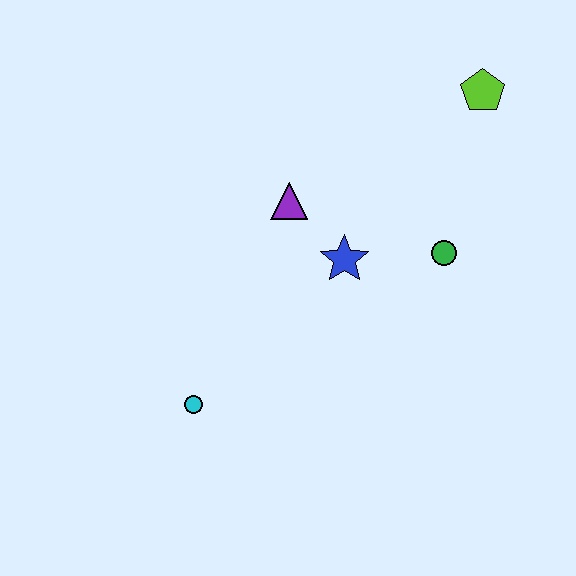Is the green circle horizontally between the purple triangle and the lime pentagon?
Yes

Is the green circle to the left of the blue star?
No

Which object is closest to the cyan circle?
The blue star is closest to the cyan circle.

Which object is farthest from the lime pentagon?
The cyan circle is farthest from the lime pentagon.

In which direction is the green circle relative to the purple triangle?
The green circle is to the right of the purple triangle.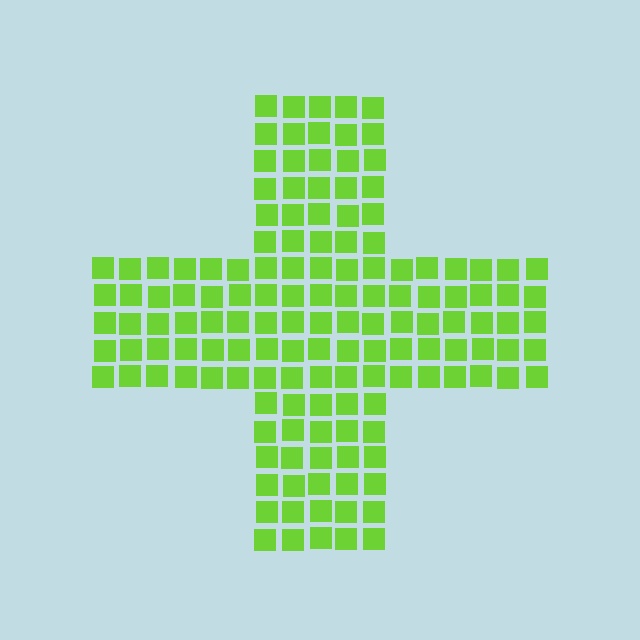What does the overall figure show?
The overall figure shows a cross.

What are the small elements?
The small elements are squares.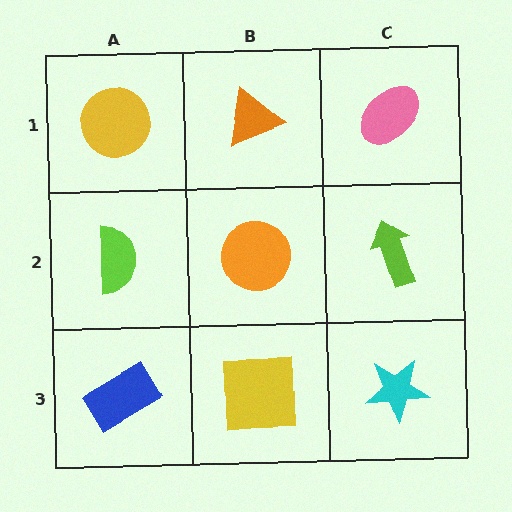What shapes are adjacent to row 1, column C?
A lime arrow (row 2, column C), an orange triangle (row 1, column B).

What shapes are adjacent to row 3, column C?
A lime arrow (row 2, column C), a yellow square (row 3, column B).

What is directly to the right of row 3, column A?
A yellow square.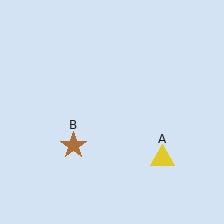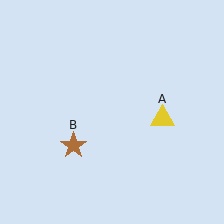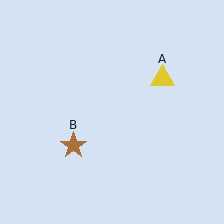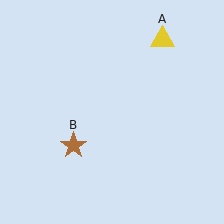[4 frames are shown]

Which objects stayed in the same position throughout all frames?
Brown star (object B) remained stationary.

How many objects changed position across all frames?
1 object changed position: yellow triangle (object A).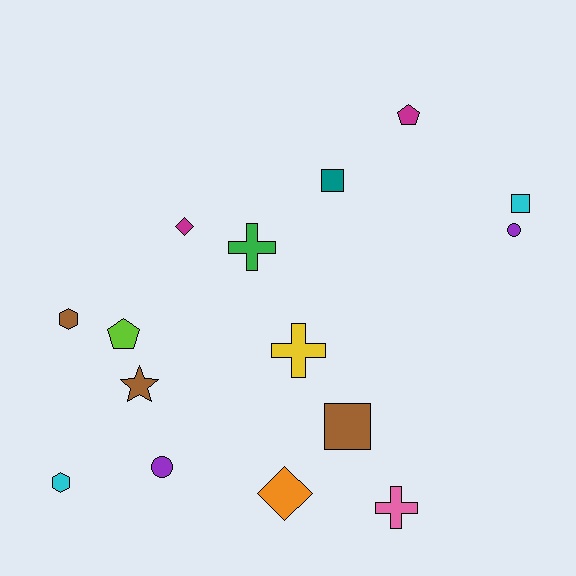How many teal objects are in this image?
There is 1 teal object.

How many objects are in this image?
There are 15 objects.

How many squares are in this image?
There are 3 squares.